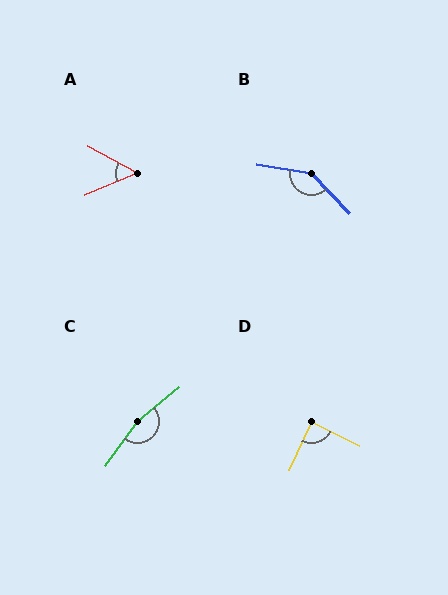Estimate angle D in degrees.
Approximately 88 degrees.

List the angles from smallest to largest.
A (51°), D (88°), B (143°), C (165°).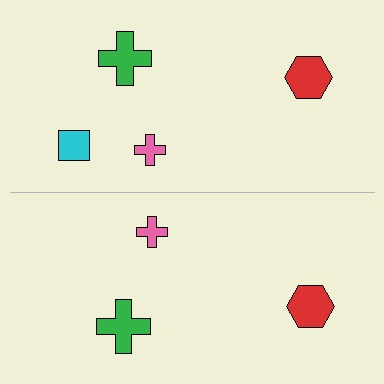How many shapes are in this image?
There are 7 shapes in this image.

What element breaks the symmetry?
A cyan square is missing from the bottom side.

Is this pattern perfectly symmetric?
No, the pattern is not perfectly symmetric. A cyan square is missing from the bottom side.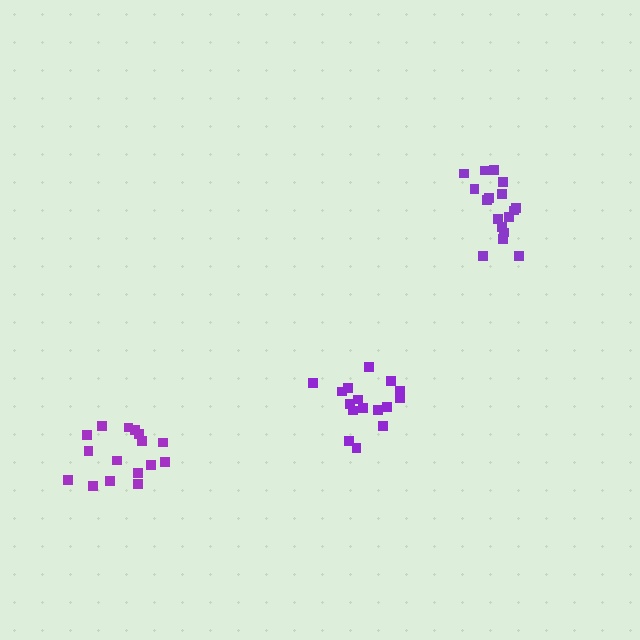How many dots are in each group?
Group 1: 16 dots, Group 2: 16 dots, Group 3: 17 dots (49 total).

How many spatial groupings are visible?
There are 3 spatial groupings.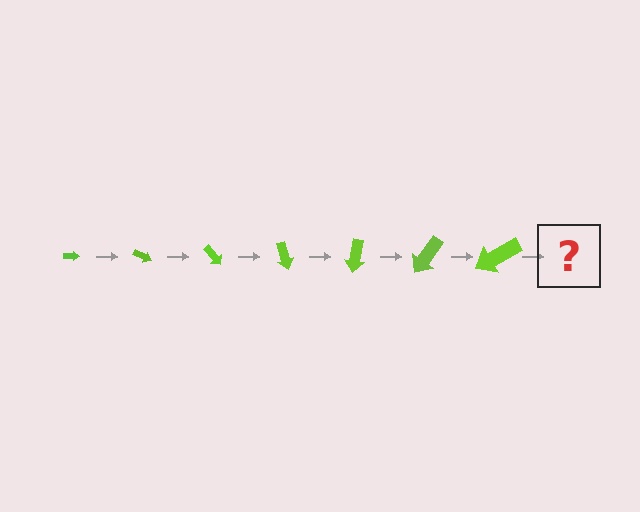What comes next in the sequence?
The next element should be an arrow, larger than the previous one and rotated 175 degrees from the start.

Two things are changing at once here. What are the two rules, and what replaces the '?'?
The two rules are that the arrow grows larger each step and it rotates 25 degrees each step. The '?' should be an arrow, larger than the previous one and rotated 175 degrees from the start.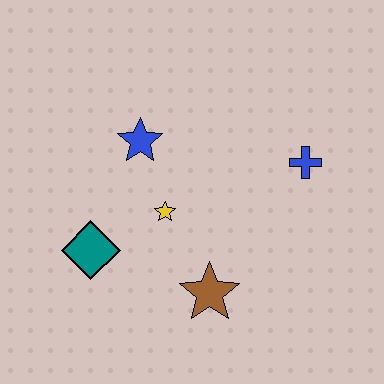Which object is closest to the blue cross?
The yellow star is closest to the blue cross.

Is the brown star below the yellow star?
Yes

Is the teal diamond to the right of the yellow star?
No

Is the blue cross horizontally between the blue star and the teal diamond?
No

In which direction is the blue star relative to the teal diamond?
The blue star is above the teal diamond.